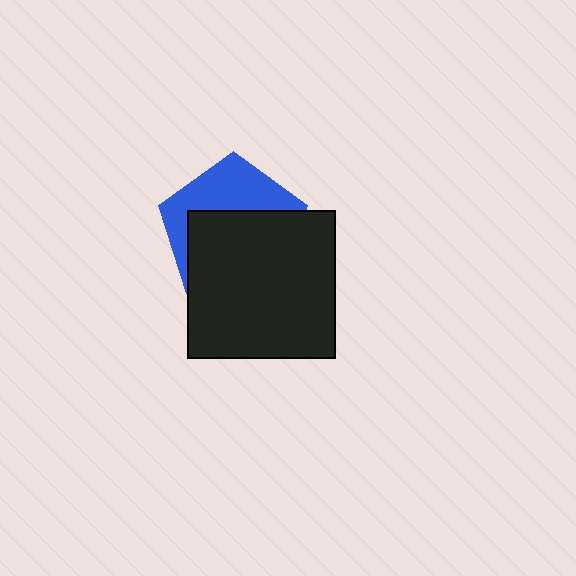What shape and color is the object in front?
The object in front is a black square.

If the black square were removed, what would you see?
You would see the complete blue pentagon.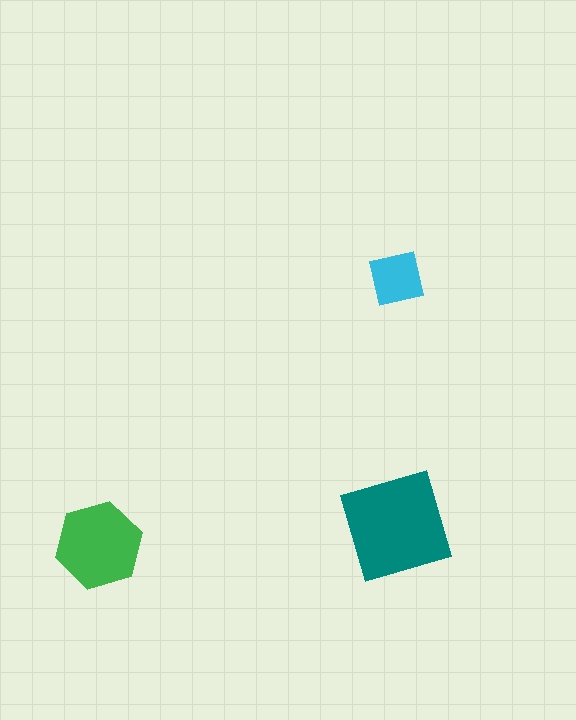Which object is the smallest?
The cyan square.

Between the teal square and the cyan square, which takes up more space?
The teal square.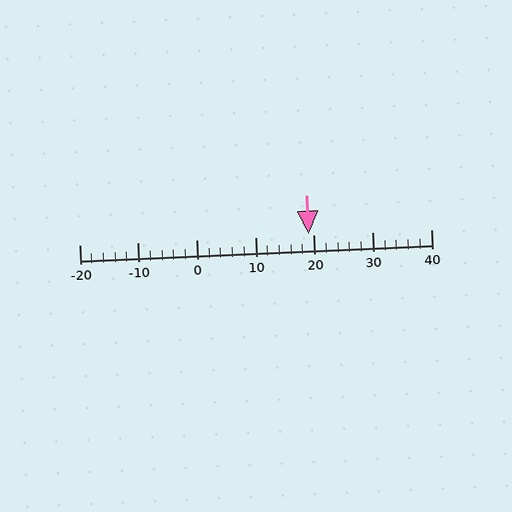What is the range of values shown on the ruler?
The ruler shows values from -20 to 40.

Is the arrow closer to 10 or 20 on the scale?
The arrow is closer to 20.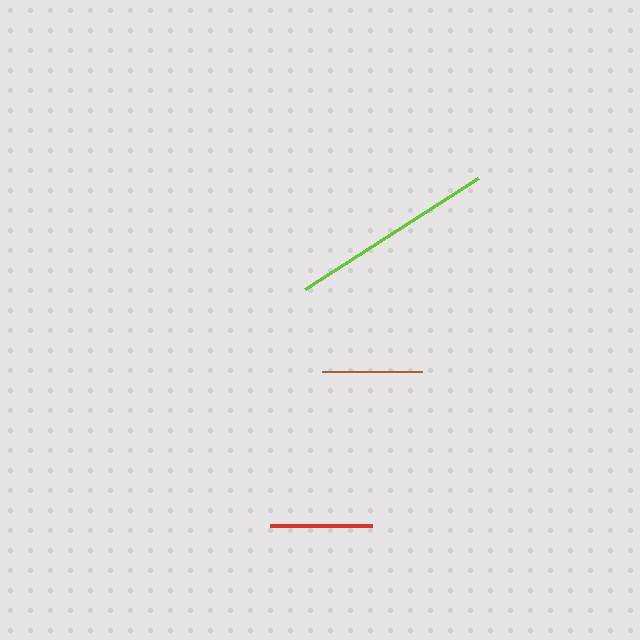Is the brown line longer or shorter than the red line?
The red line is longer than the brown line.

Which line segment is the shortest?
The brown line is the shortest at approximately 100 pixels.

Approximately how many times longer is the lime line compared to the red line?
The lime line is approximately 2.0 times the length of the red line.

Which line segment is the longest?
The lime line is the longest at approximately 206 pixels.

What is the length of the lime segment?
The lime segment is approximately 206 pixels long.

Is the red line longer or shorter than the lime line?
The lime line is longer than the red line.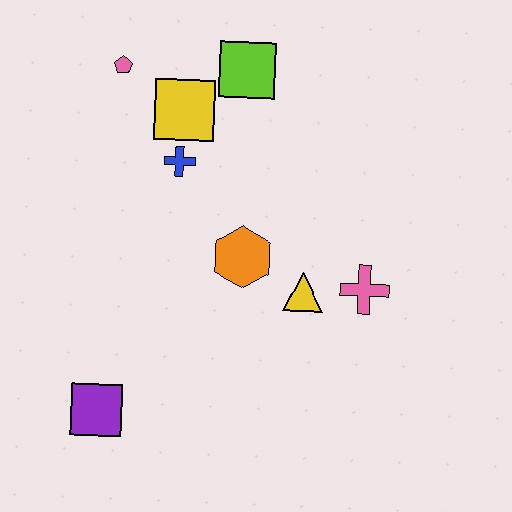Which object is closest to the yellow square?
The blue cross is closest to the yellow square.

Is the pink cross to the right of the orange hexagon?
Yes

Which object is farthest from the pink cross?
The pink pentagon is farthest from the pink cross.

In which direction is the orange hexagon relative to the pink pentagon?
The orange hexagon is below the pink pentagon.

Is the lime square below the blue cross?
No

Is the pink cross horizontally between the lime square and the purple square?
No